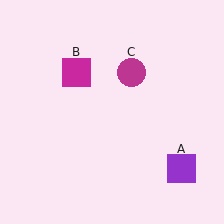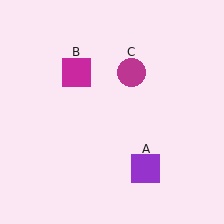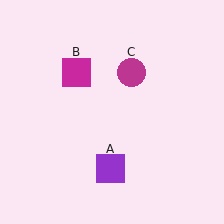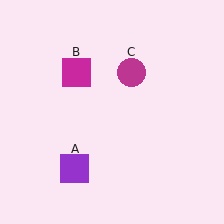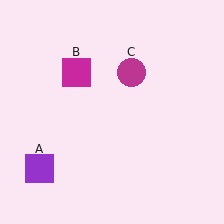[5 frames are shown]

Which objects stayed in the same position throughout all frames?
Magenta square (object B) and magenta circle (object C) remained stationary.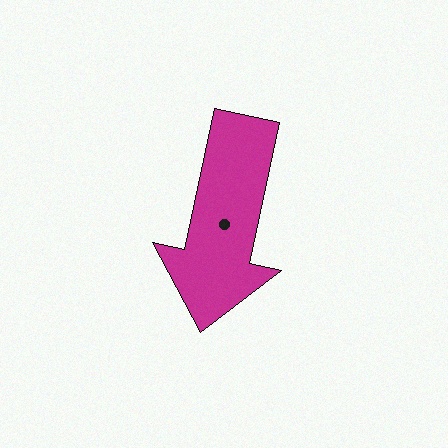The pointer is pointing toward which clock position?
Roughly 6 o'clock.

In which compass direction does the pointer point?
South.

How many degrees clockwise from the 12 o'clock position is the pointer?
Approximately 192 degrees.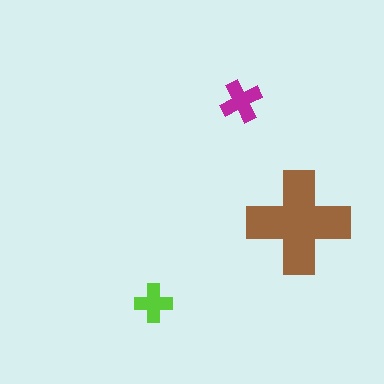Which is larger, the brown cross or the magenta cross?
The brown one.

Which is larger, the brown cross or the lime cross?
The brown one.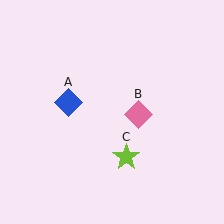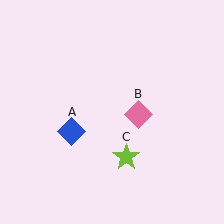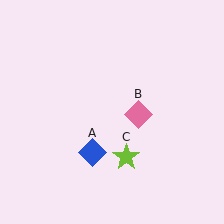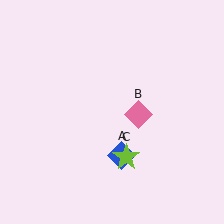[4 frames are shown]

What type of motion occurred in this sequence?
The blue diamond (object A) rotated counterclockwise around the center of the scene.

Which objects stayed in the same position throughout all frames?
Pink diamond (object B) and lime star (object C) remained stationary.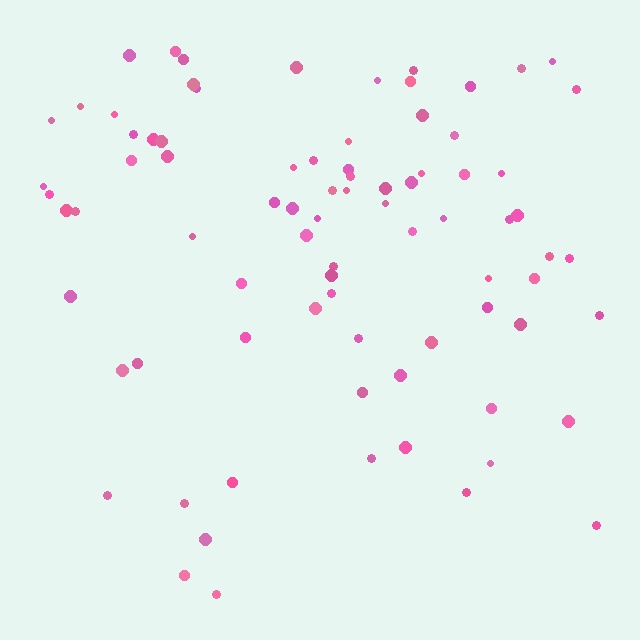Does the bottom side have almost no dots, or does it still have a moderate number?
Still a moderate number, just noticeably fewer than the top.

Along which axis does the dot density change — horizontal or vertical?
Vertical.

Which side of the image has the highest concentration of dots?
The top.